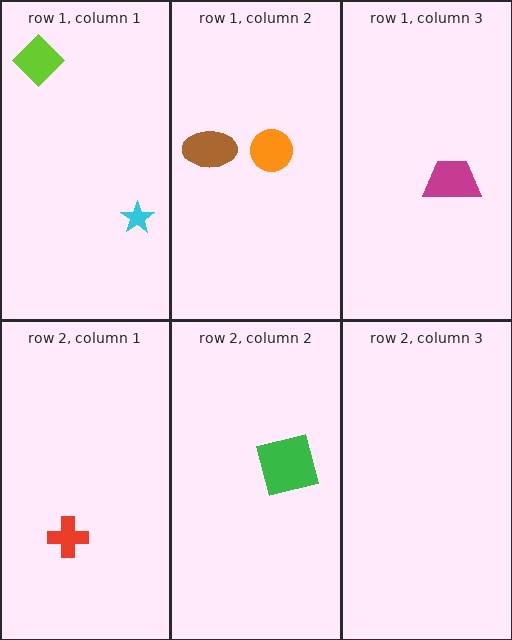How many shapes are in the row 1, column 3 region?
1.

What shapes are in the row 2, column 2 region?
The green square.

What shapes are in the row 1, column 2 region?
The brown ellipse, the orange circle.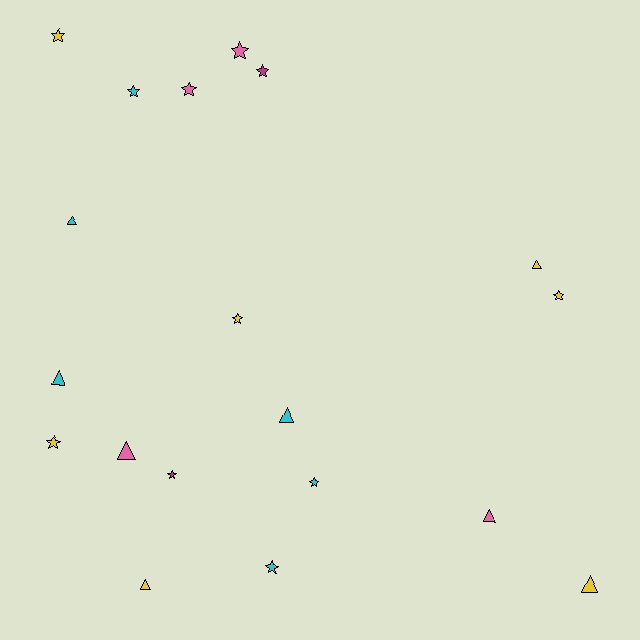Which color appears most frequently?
Yellow, with 7 objects.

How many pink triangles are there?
There are 2 pink triangles.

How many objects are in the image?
There are 19 objects.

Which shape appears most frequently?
Star, with 11 objects.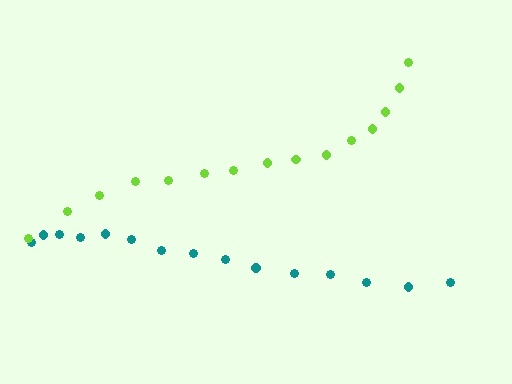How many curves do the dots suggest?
There are 2 distinct paths.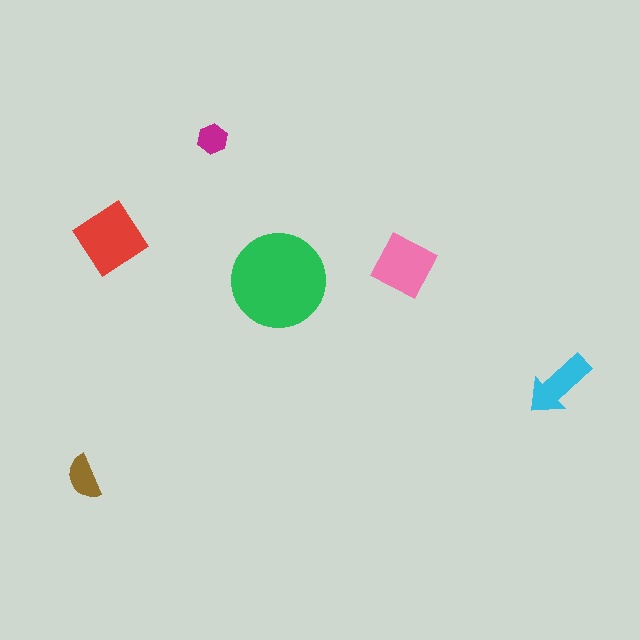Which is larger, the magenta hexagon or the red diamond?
The red diamond.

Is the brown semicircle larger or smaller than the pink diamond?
Smaller.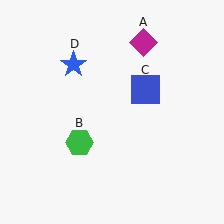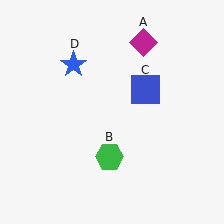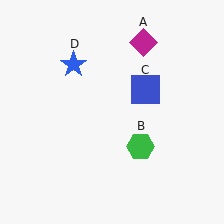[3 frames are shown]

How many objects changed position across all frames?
1 object changed position: green hexagon (object B).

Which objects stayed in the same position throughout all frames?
Magenta diamond (object A) and blue square (object C) and blue star (object D) remained stationary.